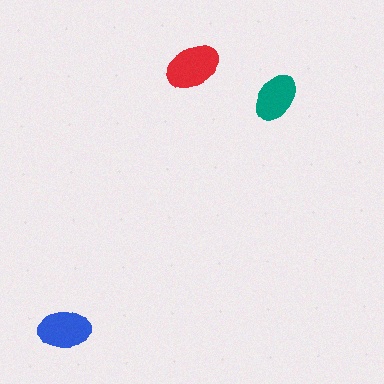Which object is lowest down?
The blue ellipse is bottommost.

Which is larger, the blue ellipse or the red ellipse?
The red one.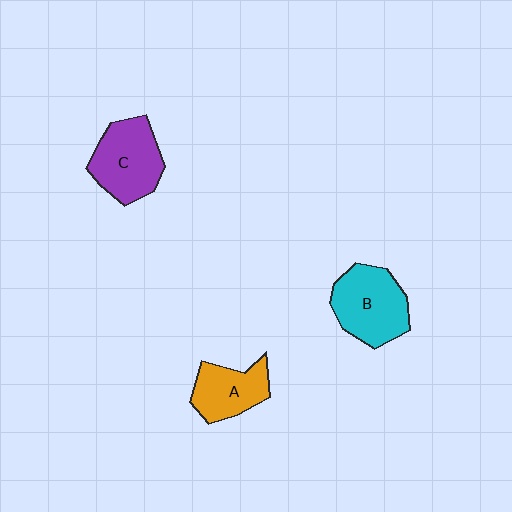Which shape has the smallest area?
Shape A (orange).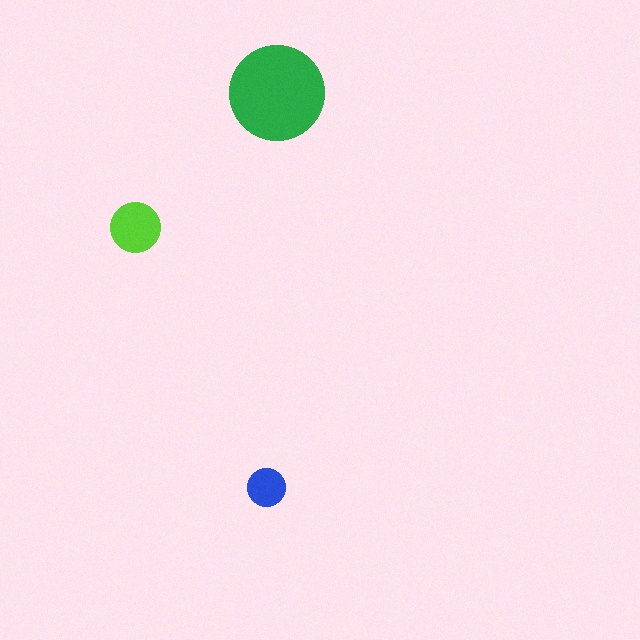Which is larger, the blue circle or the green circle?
The green one.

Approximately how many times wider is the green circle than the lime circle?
About 2 times wider.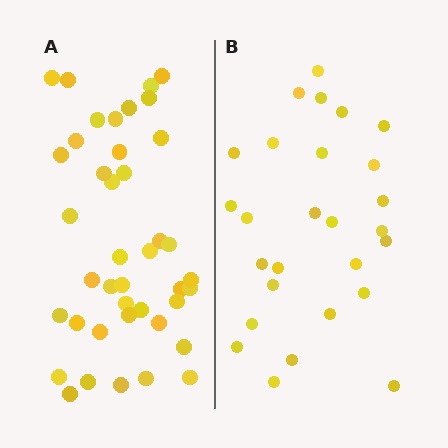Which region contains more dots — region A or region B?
Region A (the left region) has more dots.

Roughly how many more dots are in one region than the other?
Region A has approximately 15 more dots than region B.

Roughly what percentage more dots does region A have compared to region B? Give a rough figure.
About 50% more.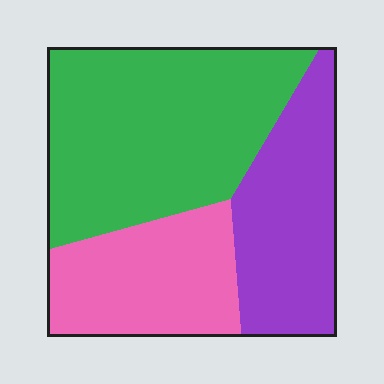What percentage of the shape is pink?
Pink takes up between a quarter and a half of the shape.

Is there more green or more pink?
Green.